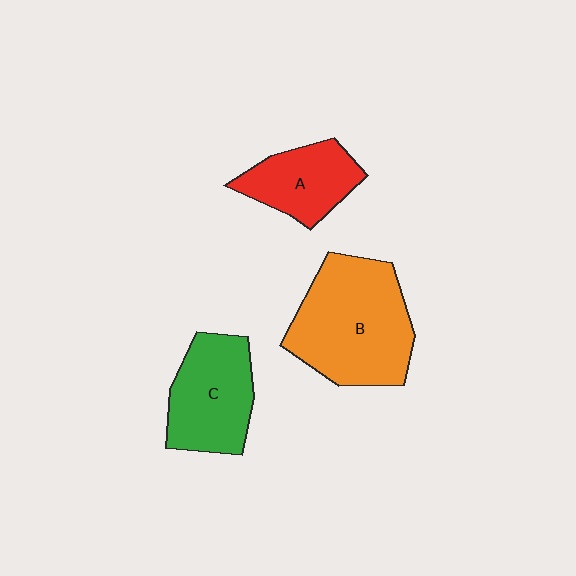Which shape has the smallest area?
Shape A (red).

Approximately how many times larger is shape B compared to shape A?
Approximately 1.9 times.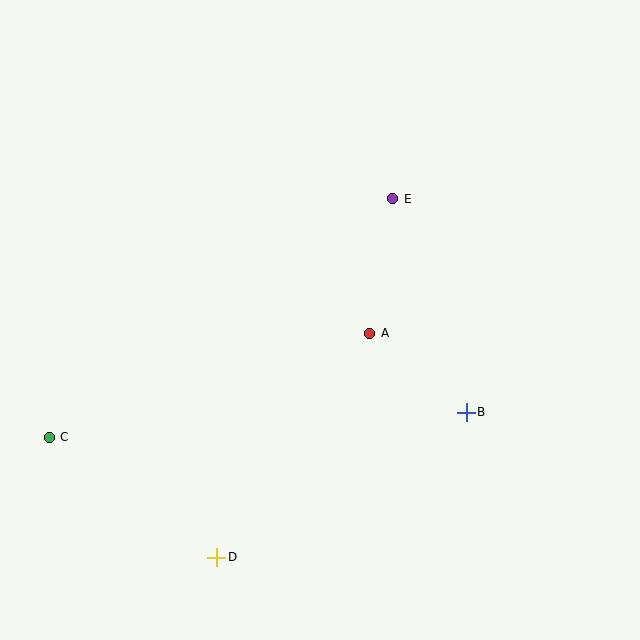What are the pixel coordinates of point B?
Point B is at (466, 412).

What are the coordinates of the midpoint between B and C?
The midpoint between B and C is at (258, 425).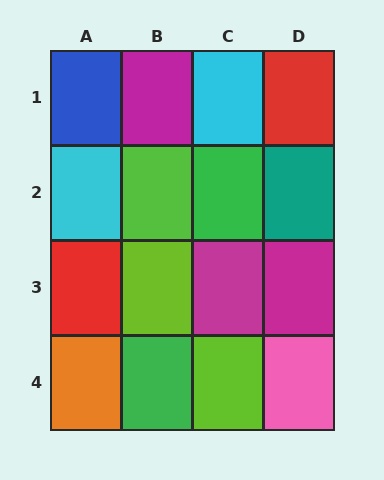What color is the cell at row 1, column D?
Red.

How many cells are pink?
1 cell is pink.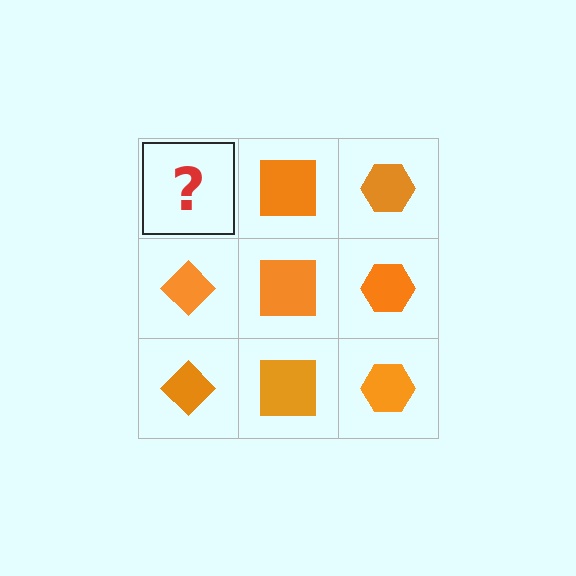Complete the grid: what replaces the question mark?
The question mark should be replaced with an orange diamond.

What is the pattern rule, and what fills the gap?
The rule is that each column has a consistent shape. The gap should be filled with an orange diamond.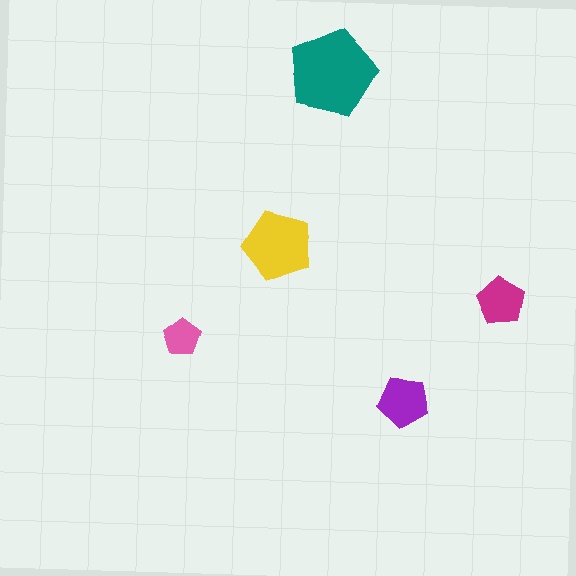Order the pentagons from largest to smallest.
the teal one, the yellow one, the purple one, the magenta one, the pink one.